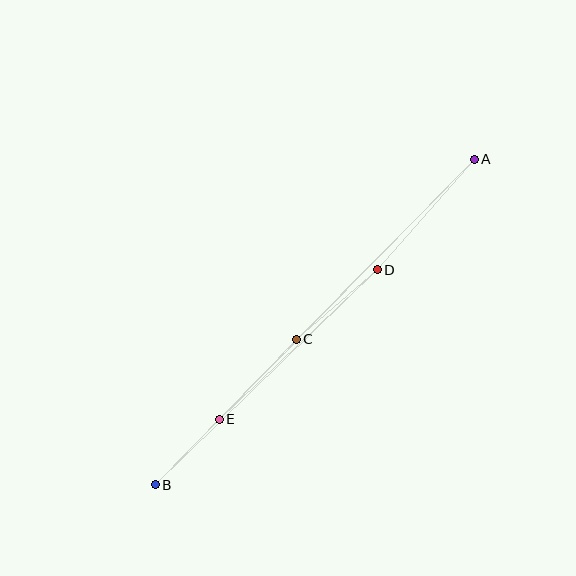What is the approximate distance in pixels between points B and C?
The distance between B and C is approximately 203 pixels.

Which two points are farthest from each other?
Points A and B are farthest from each other.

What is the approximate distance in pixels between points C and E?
The distance between C and E is approximately 111 pixels.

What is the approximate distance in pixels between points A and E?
The distance between A and E is approximately 364 pixels.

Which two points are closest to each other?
Points B and E are closest to each other.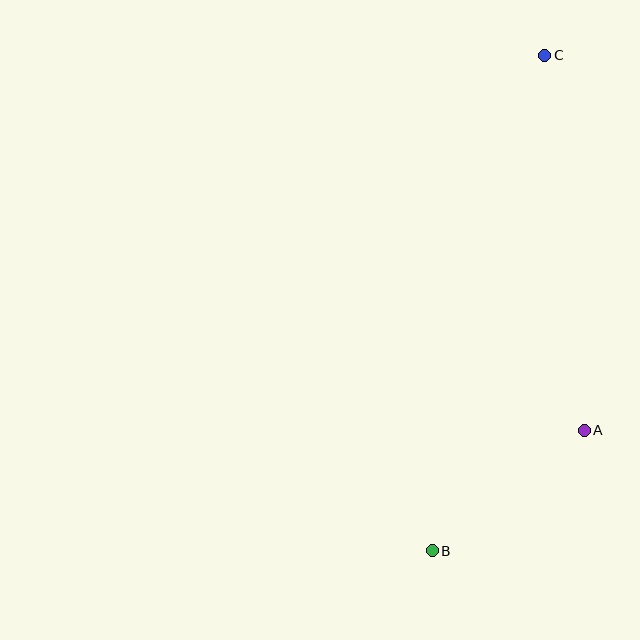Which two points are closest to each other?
Points A and B are closest to each other.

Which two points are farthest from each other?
Points B and C are farthest from each other.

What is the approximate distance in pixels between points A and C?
The distance between A and C is approximately 377 pixels.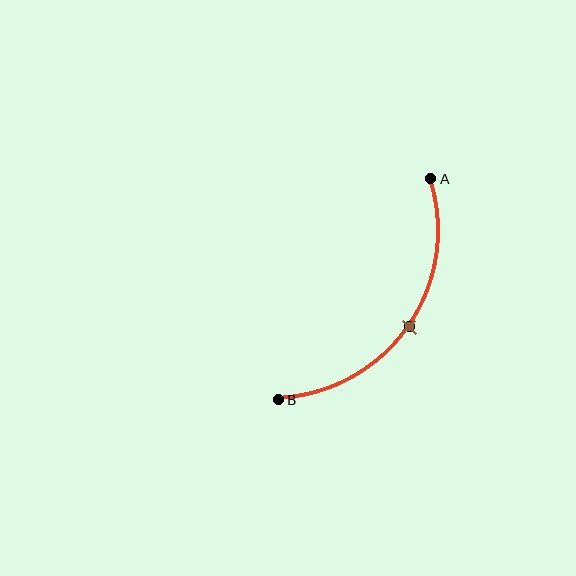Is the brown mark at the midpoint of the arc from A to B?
Yes. The brown mark lies on the arc at equal arc-length from both A and B — it is the arc midpoint.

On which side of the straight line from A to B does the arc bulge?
The arc bulges below and to the right of the straight line connecting A and B.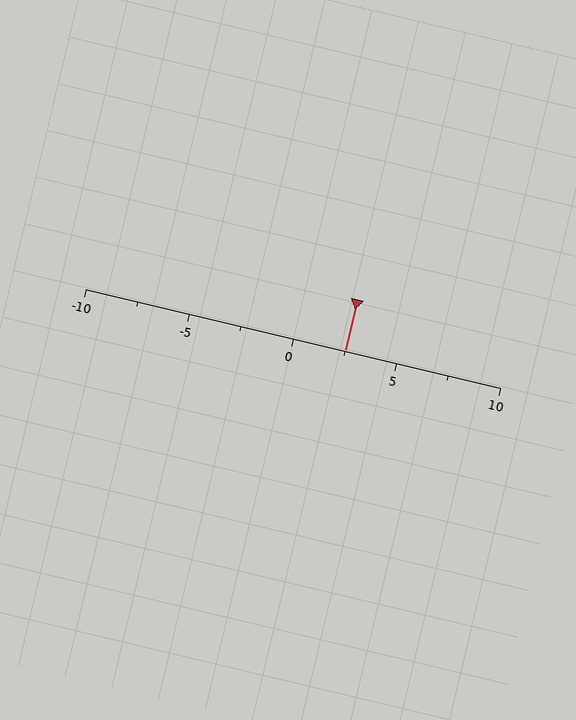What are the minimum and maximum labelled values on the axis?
The axis runs from -10 to 10.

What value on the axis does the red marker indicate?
The marker indicates approximately 2.5.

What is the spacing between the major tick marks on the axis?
The major ticks are spaced 5 apart.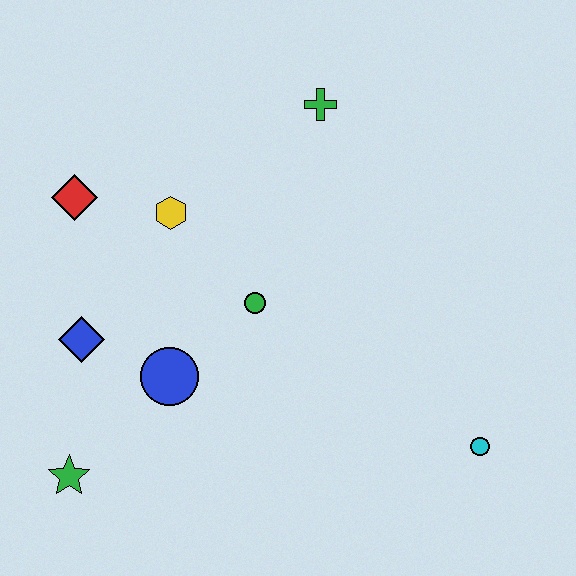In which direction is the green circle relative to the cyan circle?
The green circle is to the left of the cyan circle.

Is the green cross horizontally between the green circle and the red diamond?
No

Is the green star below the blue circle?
Yes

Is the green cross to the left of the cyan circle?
Yes